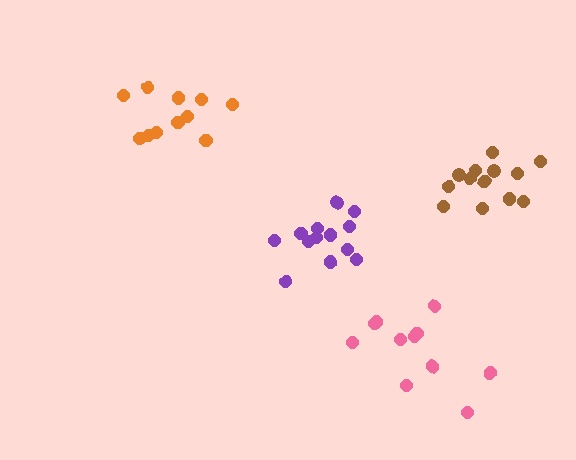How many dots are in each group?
Group 1: 13 dots, Group 2: 13 dots, Group 3: 11 dots, Group 4: 11 dots (48 total).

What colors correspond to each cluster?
The clusters are colored: brown, purple, pink, orange.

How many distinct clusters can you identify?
There are 4 distinct clusters.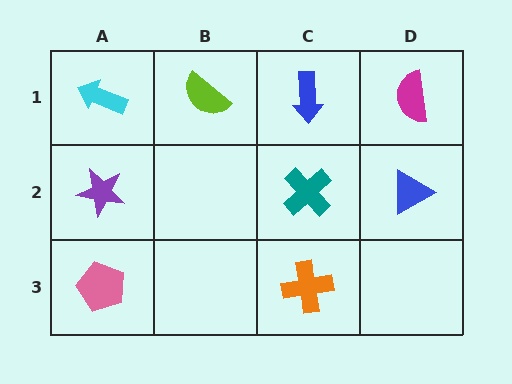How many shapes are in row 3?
2 shapes.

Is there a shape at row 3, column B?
No, that cell is empty.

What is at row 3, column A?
A pink pentagon.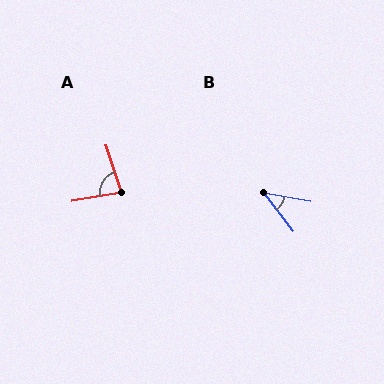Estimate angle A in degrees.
Approximately 81 degrees.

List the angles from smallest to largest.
B (42°), A (81°).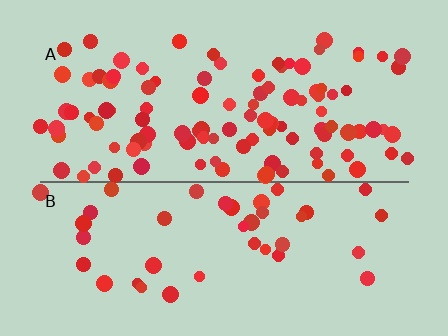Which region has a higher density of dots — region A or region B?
A (the top).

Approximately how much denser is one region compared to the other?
Approximately 2.6× — region A over region B.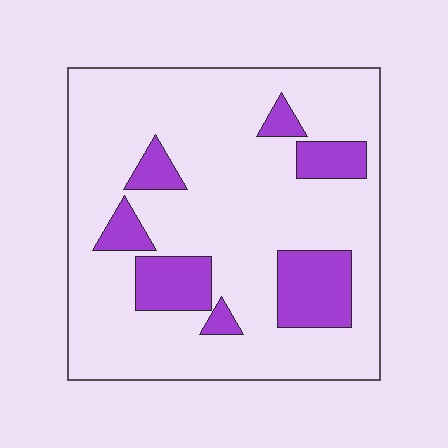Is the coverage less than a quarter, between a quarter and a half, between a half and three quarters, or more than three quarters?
Less than a quarter.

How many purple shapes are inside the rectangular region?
7.